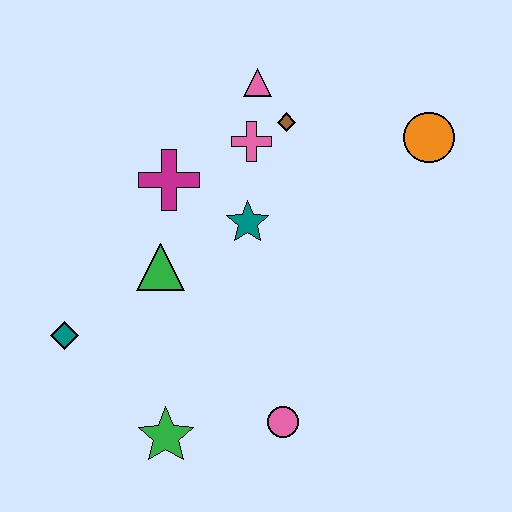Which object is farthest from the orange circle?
The teal diamond is farthest from the orange circle.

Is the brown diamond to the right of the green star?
Yes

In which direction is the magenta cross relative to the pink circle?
The magenta cross is above the pink circle.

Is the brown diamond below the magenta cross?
No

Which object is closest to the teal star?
The pink cross is closest to the teal star.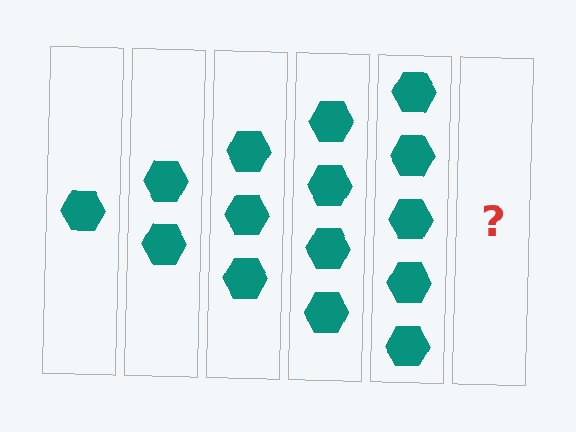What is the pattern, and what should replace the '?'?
The pattern is that each step adds one more hexagon. The '?' should be 6 hexagons.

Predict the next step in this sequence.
The next step is 6 hexagons.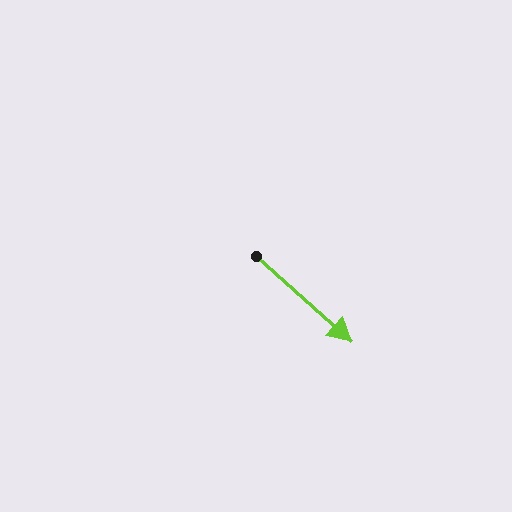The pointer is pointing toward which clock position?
Roughly 4 o'clock.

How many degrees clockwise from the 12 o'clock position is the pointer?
Approximately 132 degrees.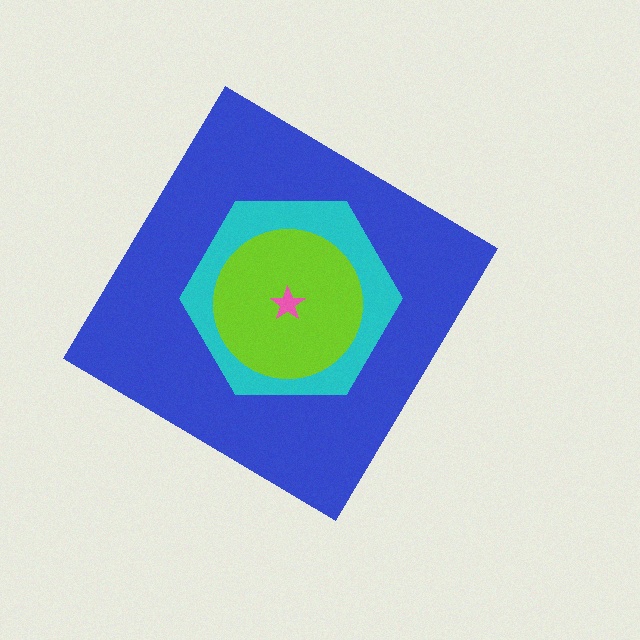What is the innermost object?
The pink star.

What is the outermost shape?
The blue diamond.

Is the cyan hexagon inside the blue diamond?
Yes.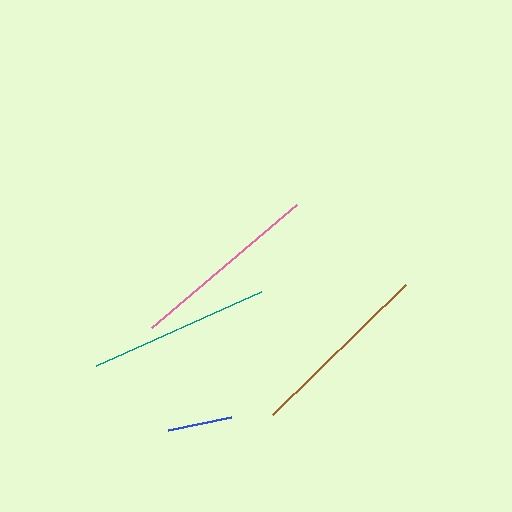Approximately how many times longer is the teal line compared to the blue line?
The teal line is approximately 2.8 times the length of the blue line.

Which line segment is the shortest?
The blue line is the shortest at approximately 64 pixels.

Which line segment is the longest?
The pink line is the longest at approximately 190 pixels.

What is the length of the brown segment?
The brown segment is approximately 186 pixels long.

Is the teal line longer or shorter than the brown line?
The brown line is longer than the teal line.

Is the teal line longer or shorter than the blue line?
The teal line is longer than the blue line.